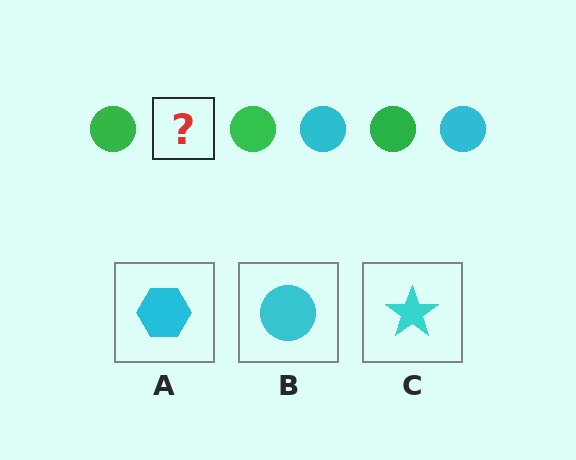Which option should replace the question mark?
Option B.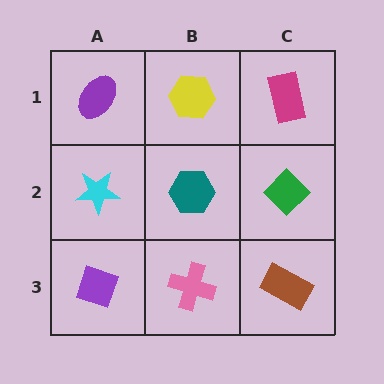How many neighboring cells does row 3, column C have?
2.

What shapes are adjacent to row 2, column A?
A purple ellipse (row 1, column A), a purple diamond (row 3, column A), a teal hexagon (row 2, column B).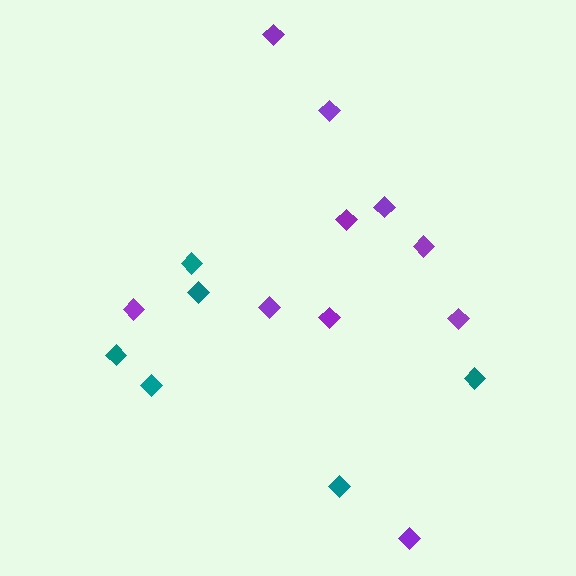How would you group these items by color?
There are 2 groups: one group of teal diamonds (6) and one group of purple diamonds (10).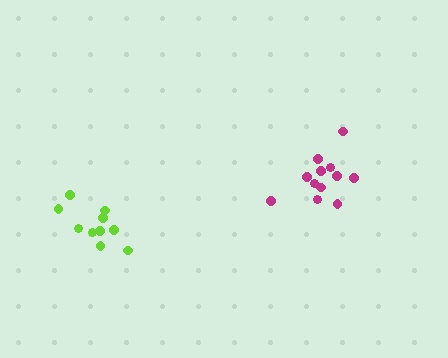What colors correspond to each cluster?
The clusters are colored: lime, magenta.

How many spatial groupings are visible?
There are 2 spatial groupings.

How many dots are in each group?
Group 1: 10 dots, Group 2: 12 dots (22 total).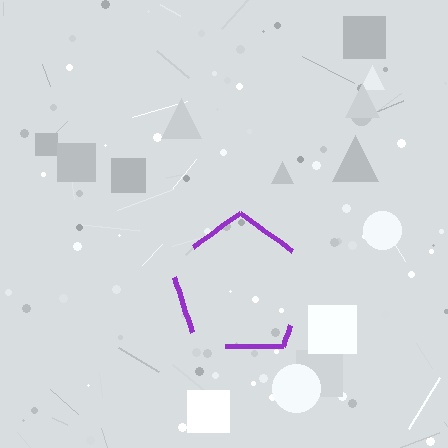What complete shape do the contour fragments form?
The contour fragments form a pentagon.